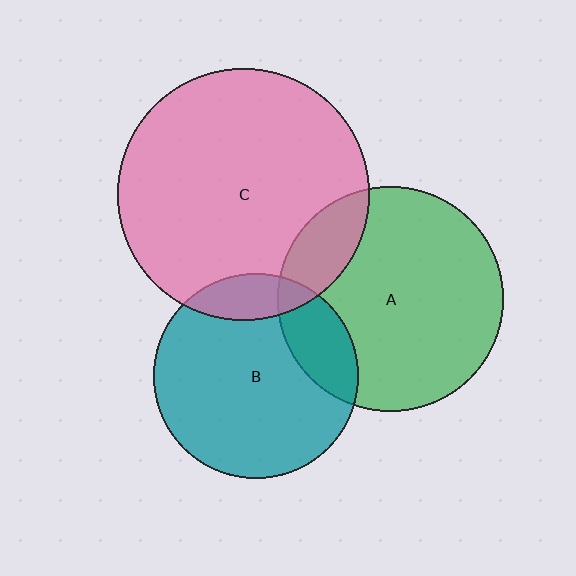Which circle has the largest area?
Circle C (pink).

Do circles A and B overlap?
Yes.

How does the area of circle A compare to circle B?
Approximately 1.2 times.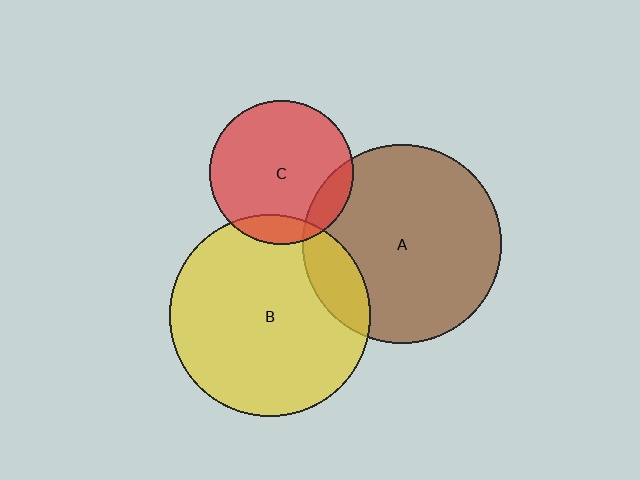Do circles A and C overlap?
Yes.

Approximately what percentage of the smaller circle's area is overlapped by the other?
Approximately 15%.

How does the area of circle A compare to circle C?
Approximately 1.9 times.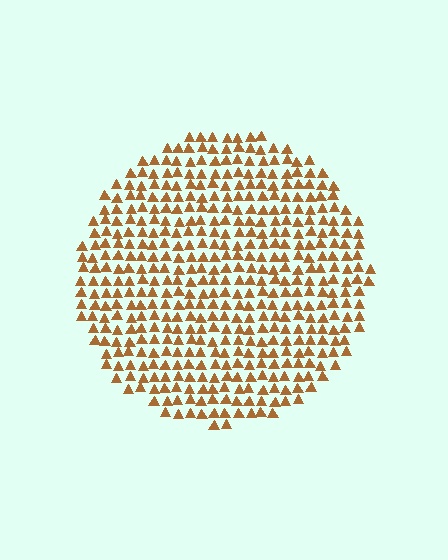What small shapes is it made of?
It is made of small triangles.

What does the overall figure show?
The overall figure shows a circle.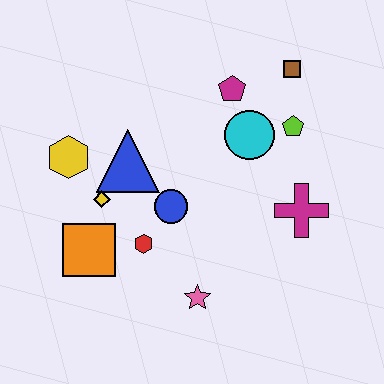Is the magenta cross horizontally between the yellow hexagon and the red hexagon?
No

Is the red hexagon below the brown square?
Yes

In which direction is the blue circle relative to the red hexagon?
The blue circle is above the red hexagon.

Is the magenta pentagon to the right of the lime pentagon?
No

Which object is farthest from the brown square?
The orange square is farthest from the brown square.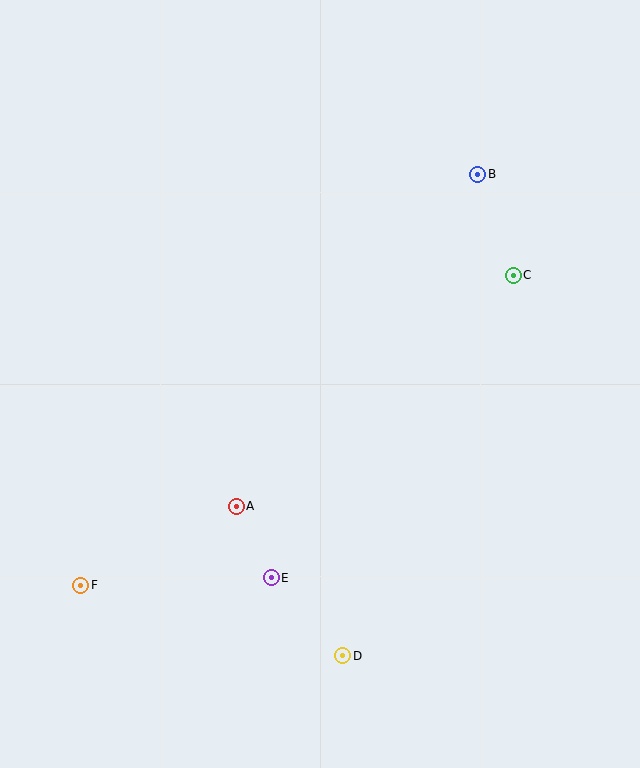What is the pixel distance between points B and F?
The distance between B and F is 571 pixels.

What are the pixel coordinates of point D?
Point D is at (343, 656).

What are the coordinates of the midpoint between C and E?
The midpoint between C and E is at (392, 427).